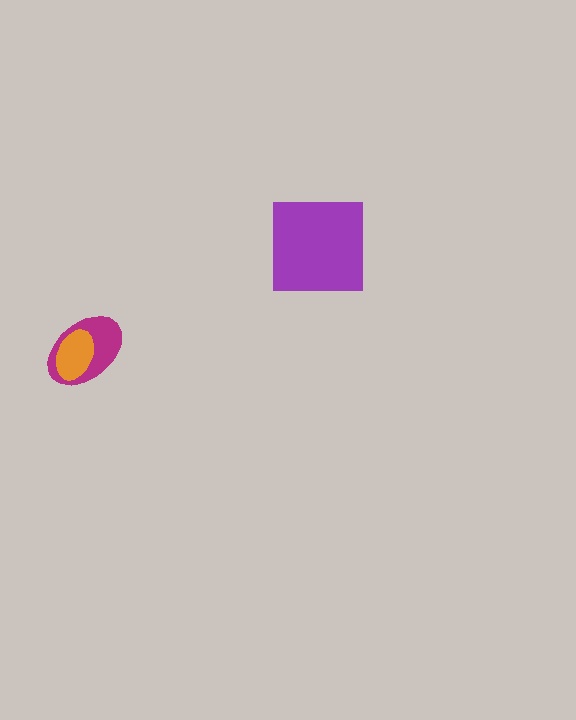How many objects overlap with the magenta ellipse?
1 object overlaps with the magenta ellipse.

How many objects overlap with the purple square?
0 objects overlap with the purple square.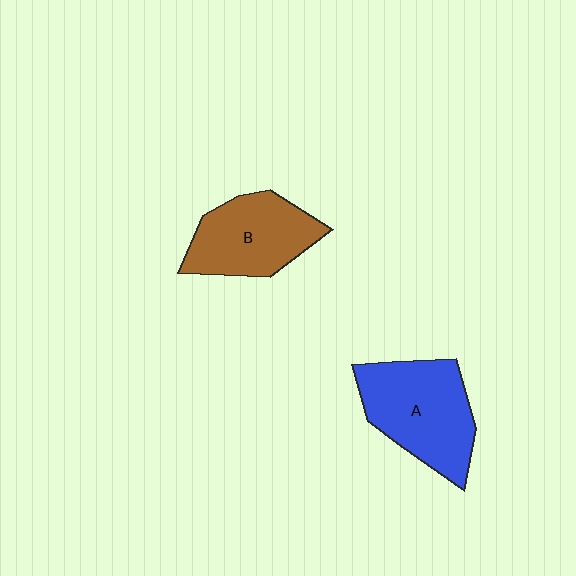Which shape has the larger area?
Shape A (blue).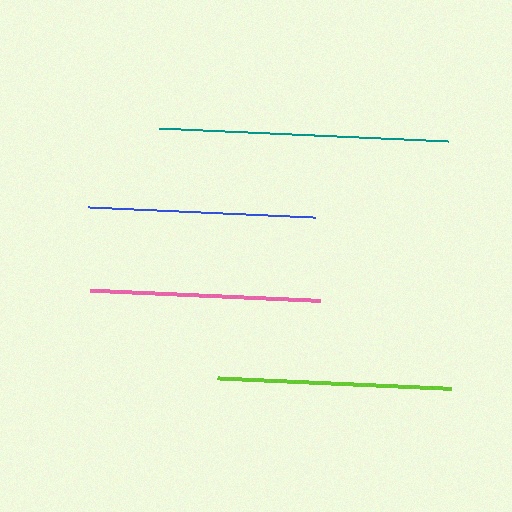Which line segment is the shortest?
The blue line is the shortest at approximately 227 pixels.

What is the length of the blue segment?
The blue segment is approximately 227 pixels long.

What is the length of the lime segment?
The lime segment is approximately 234 pixels long.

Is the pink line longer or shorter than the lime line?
The lime line is longer than the pink line.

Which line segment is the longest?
The teal line is the longest at approximately 290 pixels.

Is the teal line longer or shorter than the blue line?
The teal line is longer than the blue line.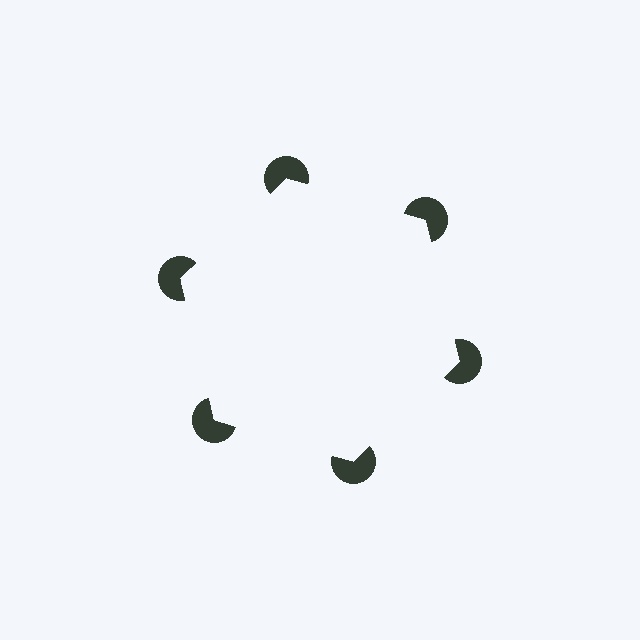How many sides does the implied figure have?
6 sides.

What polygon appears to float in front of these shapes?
An illusory hexagon — its edges are inferred from the aligned wedge cuts in the pac-man discs, not physically drawn.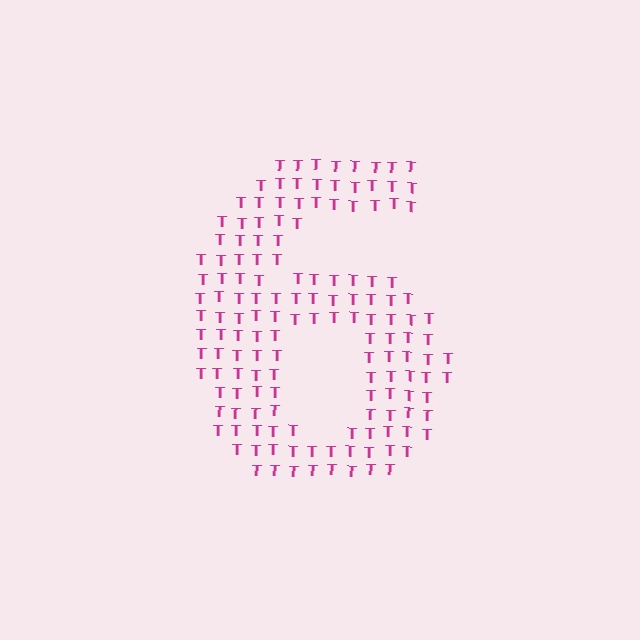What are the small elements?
The small elements are letter T's.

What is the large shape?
The large shape is the digit 6.